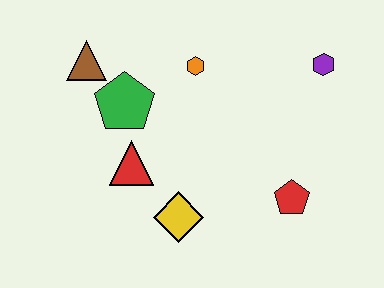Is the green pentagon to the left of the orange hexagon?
Yes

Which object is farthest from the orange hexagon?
The red pentagon is farthest from the orange hexagon.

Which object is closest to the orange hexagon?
The green pentagon is closest to the orange hexagon.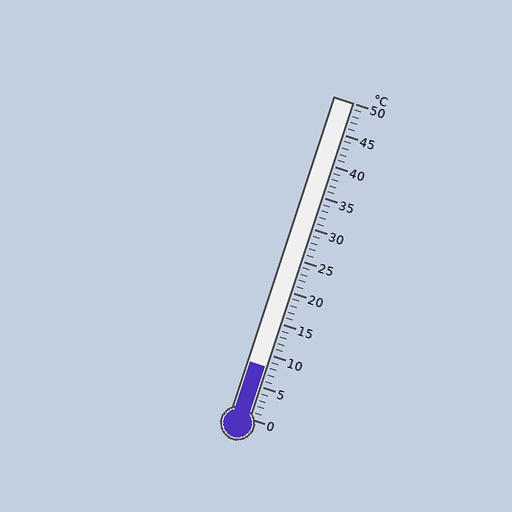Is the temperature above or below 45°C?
The temperature is below 45°C.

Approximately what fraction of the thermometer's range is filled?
The thermometer is filled to approximately 15% of its range.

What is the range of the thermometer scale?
The thermometer scale ranges from 0°C to 50°C.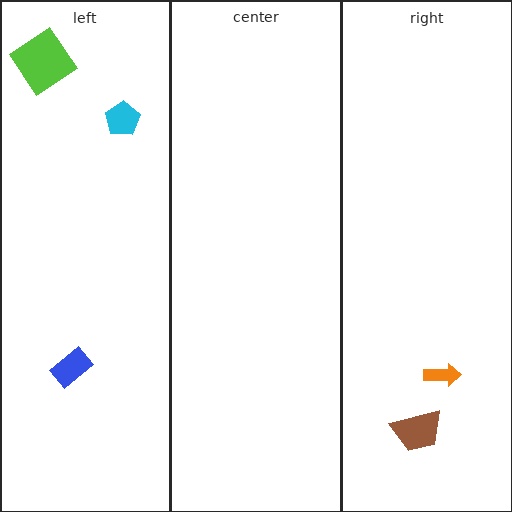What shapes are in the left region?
The lime diamond, the blue rectangle, the cyan pentagon.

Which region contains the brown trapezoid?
The right region.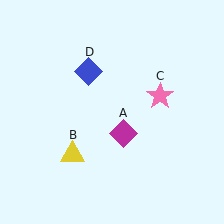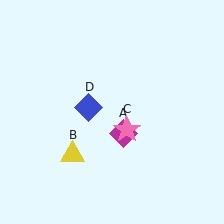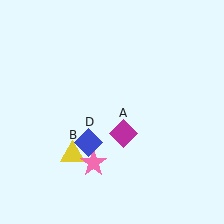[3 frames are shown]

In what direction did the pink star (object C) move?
The pink star (object C) moved down and to the left.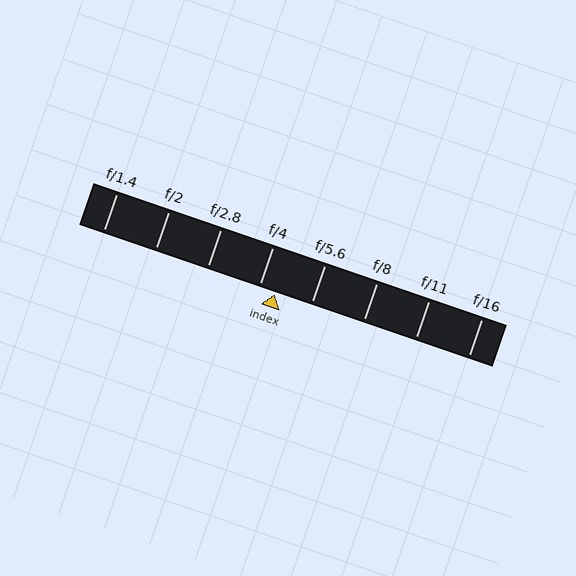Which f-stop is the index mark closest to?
The index mark is closest to f/4.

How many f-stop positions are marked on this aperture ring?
There are 8 f-stop positions marked.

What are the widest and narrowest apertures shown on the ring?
The widest aperture shown is f/1.4 and the narrowest is f/16.